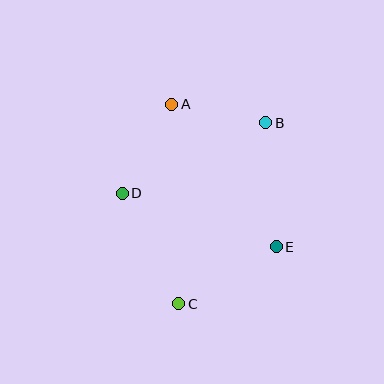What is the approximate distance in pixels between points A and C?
The distance between A and C is approximately 200 pixels.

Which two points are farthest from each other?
Points B and C are farthest from each other.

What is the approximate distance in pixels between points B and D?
The distance between B and D is approximately 160 pixels.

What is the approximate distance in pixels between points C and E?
The distance between C and E is approximately 113 pixels.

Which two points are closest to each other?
Points A and B are closest to each other.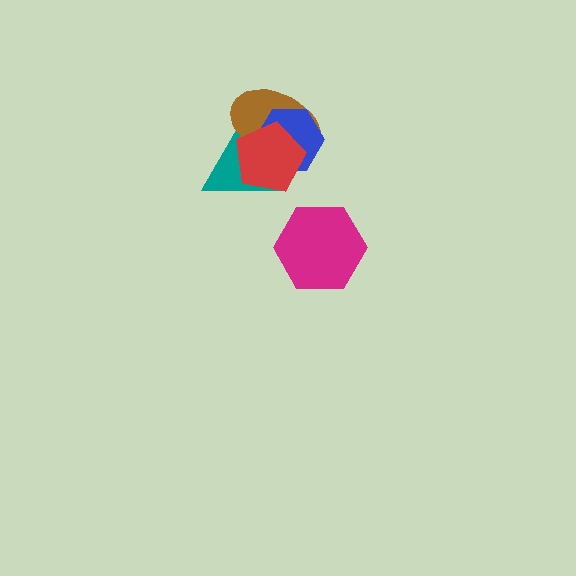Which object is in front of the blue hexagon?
The red pentagon is in front of the blue hexagon.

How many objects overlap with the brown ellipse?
3 objects overlap with the brown ellipse.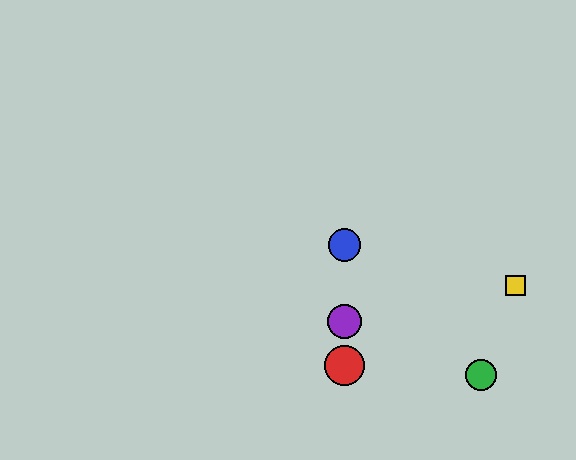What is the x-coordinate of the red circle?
The red circle is at x≈344.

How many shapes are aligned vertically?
3 shapes (the red circle, the blue circle, the purple circle) are aligned vertically.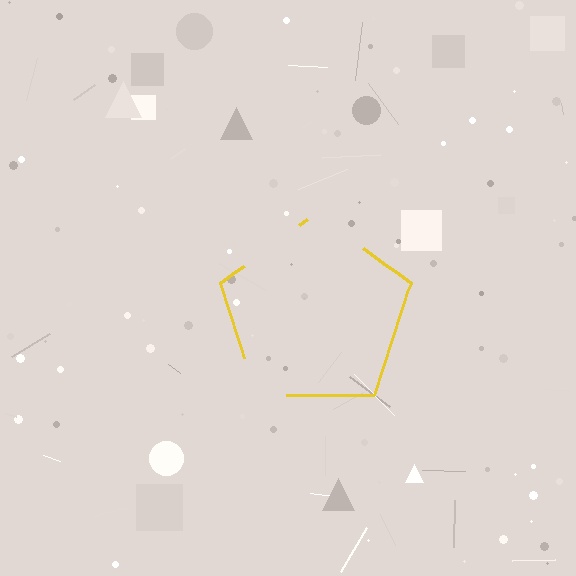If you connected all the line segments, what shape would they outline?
They would outline a pentagon.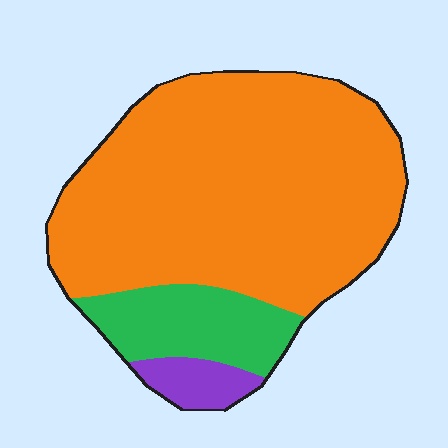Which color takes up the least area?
Purple, at roughly 5%.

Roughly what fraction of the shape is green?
Green covers around 15% of the shape.